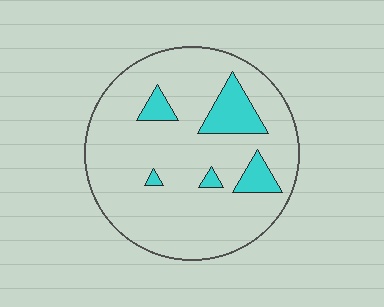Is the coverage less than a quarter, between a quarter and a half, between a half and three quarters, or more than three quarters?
Less than a quarter.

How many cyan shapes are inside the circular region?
5.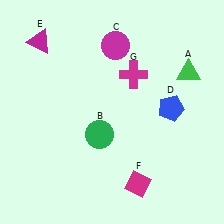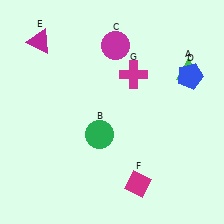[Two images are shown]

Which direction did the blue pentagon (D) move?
The blue pentagon (D) moved up.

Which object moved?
The blue pentagon (D) moved up.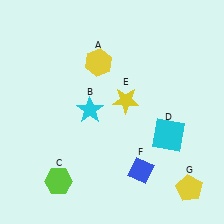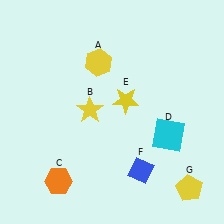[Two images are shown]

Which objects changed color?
B changed from cyan to yellow. C changed from lime to orange.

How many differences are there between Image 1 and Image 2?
There are 2 differences between the two images.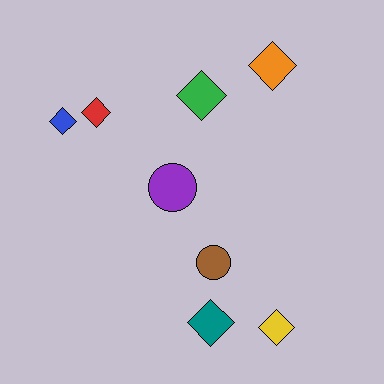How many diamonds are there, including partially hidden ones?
There are 6 diamonds.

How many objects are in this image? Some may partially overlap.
There are 8 objects.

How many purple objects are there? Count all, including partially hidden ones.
There is 1 purple object.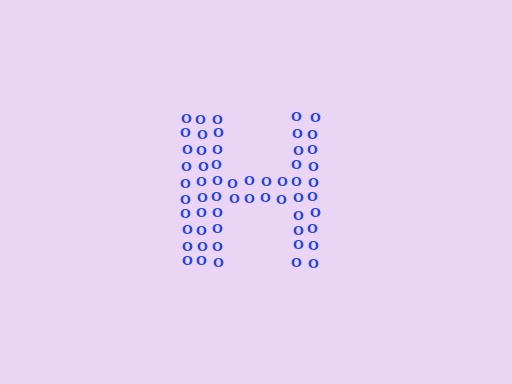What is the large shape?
The large shape is the letter H.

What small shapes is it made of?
It is made of small letter O's.